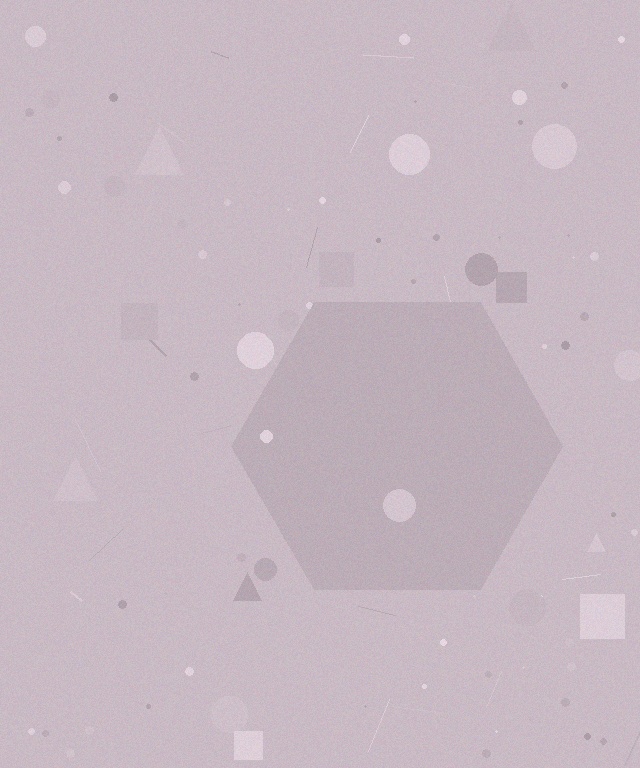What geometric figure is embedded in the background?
A hexagon is embedded in the background.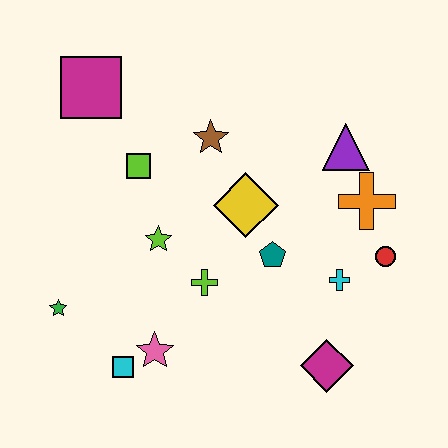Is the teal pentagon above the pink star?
Yes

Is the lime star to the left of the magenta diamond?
Yes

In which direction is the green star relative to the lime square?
The green star is below the lime square.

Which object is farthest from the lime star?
The red circle is farthest from the lime star.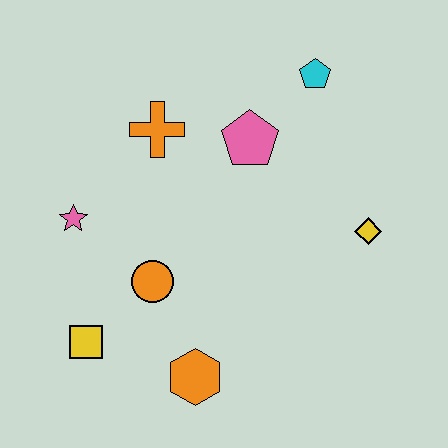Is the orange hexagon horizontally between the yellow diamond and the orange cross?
Yes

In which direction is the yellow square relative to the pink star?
The yellow square is below the pink star.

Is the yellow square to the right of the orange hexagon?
No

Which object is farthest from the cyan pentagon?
The yellow square is farthest from the cyan pentagon.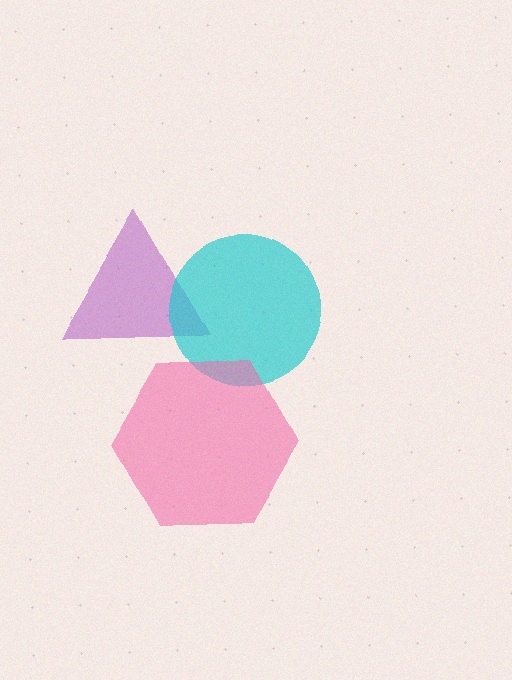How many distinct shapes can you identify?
There are 3 distinct shapes: a purple triangle, a cyan circle, a pink hexagon.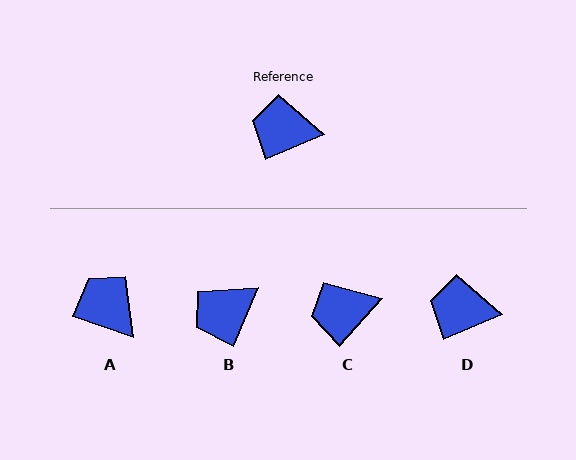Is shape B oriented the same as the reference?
No, it is off by about 45 degrees.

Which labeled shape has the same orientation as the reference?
D.